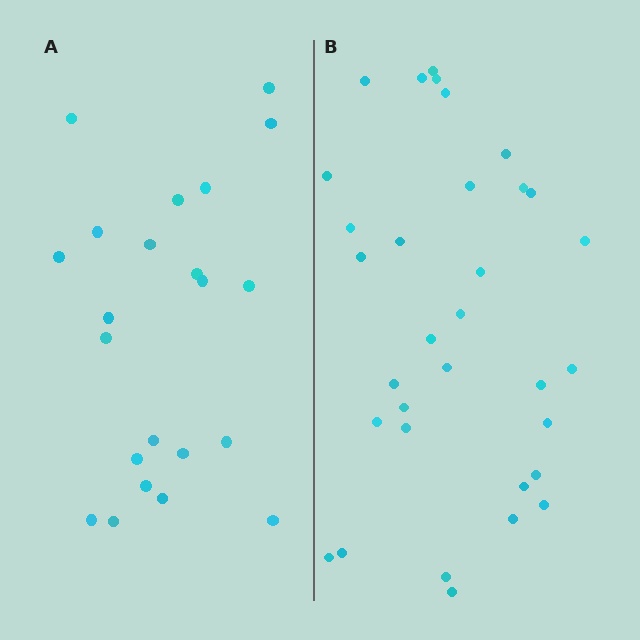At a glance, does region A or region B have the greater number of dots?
Region B (the right region) has more dots.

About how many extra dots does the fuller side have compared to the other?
Region B has roughly 12 or so more dots than region A.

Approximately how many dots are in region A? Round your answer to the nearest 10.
About 20 dots. (The exact count is 22, which rounds to 20.)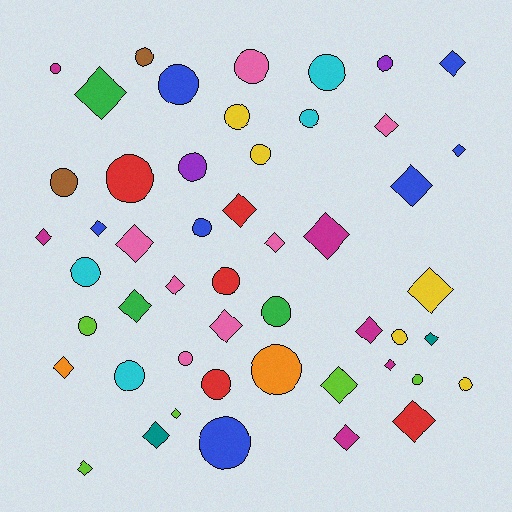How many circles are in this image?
There are 25 circles.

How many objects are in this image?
There are 50 objects.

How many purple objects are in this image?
There are 2 purple objects.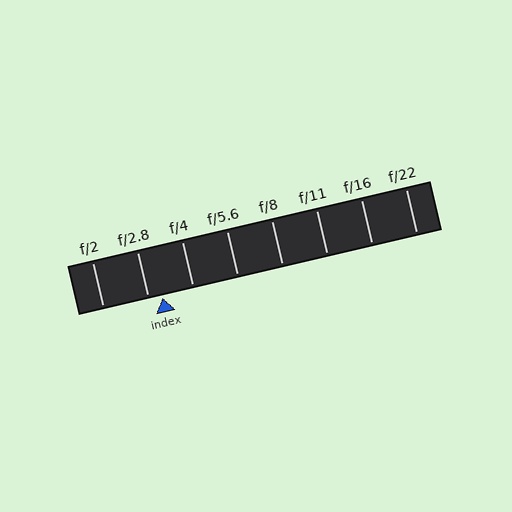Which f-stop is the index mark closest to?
The index mark is closest to f/2.8.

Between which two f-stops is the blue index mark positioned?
The index mark is between f/2.8 and f/4.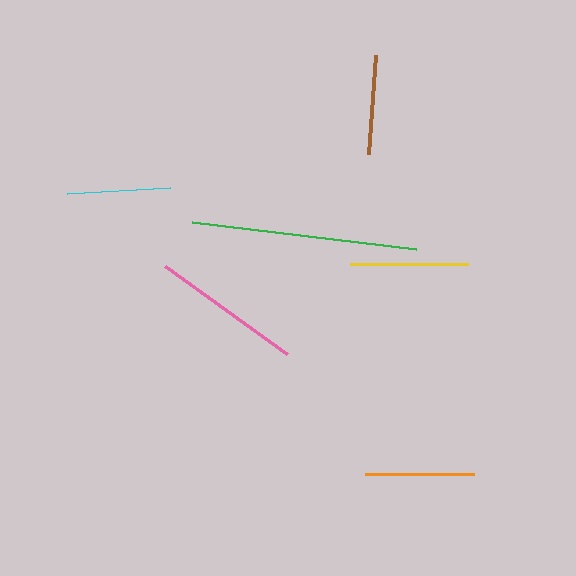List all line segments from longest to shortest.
From longest to shortest: green, pink, yellow, orange, cyan, brown.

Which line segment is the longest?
The green line is the longest at approximately 226 pixels.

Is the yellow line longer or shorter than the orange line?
The yellow line is longer than the orange line.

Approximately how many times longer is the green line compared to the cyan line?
The green line is approximately 2.2 times the length of the cyan line.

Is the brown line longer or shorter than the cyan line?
The cyan line is longer than the brown line.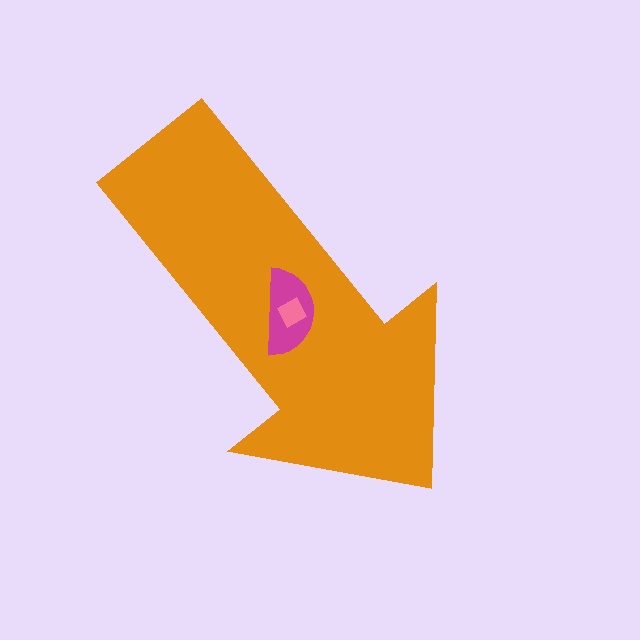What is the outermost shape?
The orange arrow.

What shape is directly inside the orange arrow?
The magenta semicircle.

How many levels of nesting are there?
3.